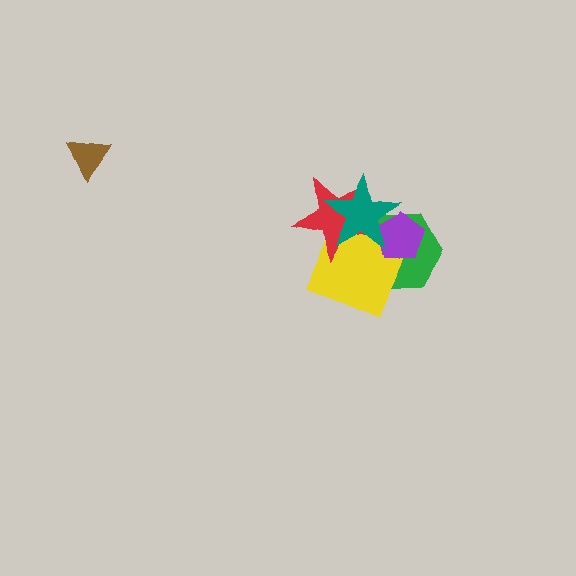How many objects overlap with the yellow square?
4 objects overlap with the yellow square.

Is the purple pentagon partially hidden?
Yes, it is partially covered by another shape.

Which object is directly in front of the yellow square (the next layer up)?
The red star is directly in front of the yellow square.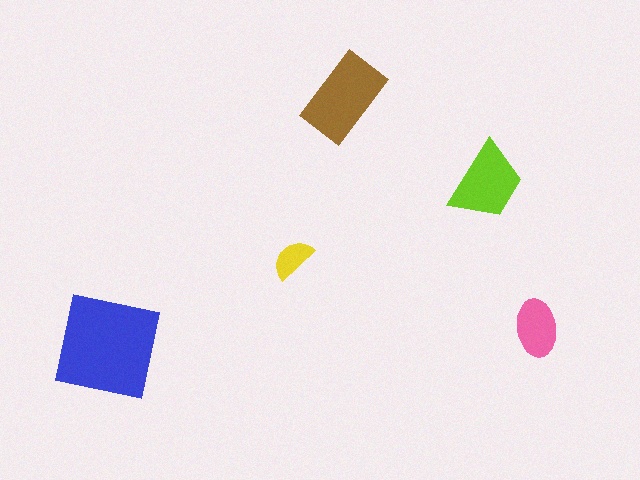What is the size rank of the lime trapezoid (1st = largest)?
3rd.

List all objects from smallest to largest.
The yellow semicircle, the pink ellipse, the lime trapezoid, the brown rectangle, the blue square.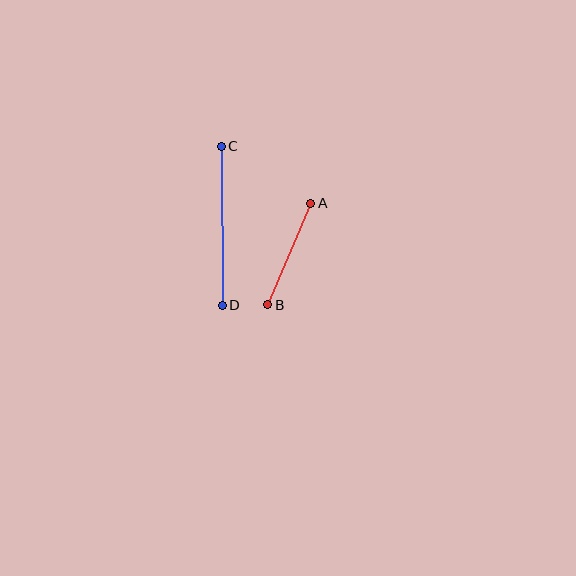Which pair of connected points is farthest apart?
Points C and D are farthest apart.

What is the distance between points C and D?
The distance is approximately 159 pixels.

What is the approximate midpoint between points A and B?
The midpoint is at approximately (289, 254) pixels.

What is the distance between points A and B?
The distance is approximately 110 pixels.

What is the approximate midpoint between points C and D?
The midpoint is at approximately (222, 226) pixels.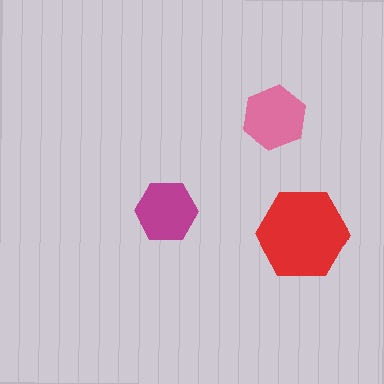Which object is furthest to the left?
The magenta hexagon is leftmost.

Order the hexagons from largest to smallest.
the red one, the pink one, the magenta one.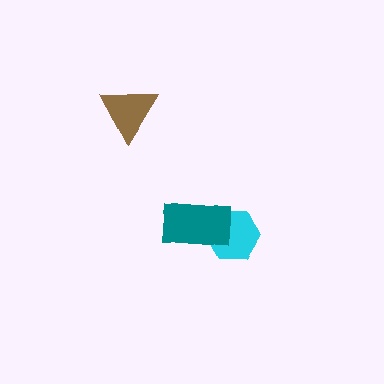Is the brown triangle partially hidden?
No, no other shape covers it.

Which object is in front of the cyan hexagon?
The teal rectangle is in front of the cyan hexagon.